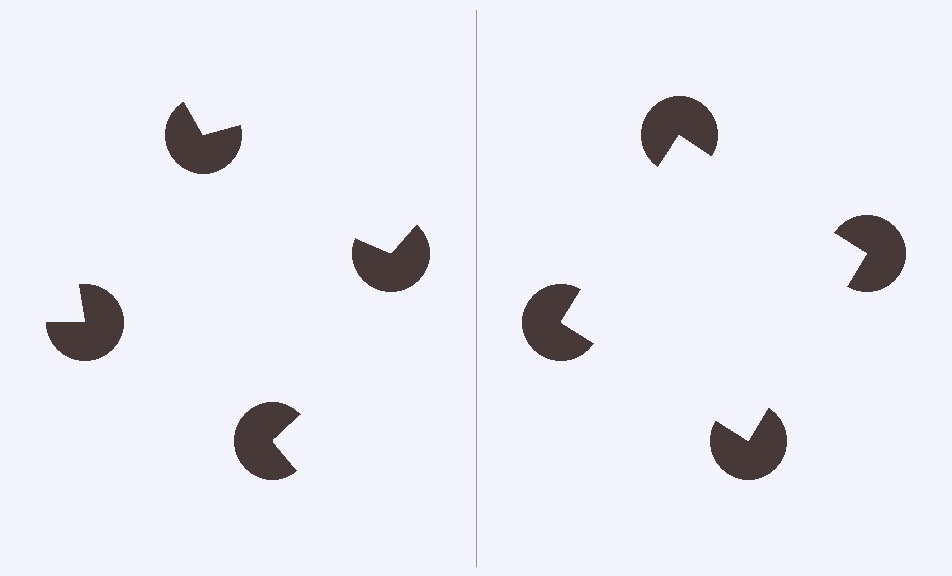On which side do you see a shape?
An illusory square appears on the right side. On the left side the wedge cuts are rotated, so no coherent shape forms.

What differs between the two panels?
The pac-man discs are positioned identically on both sides; only the wedge orientations differ. On the right they align to a square; on the left they are misaligned.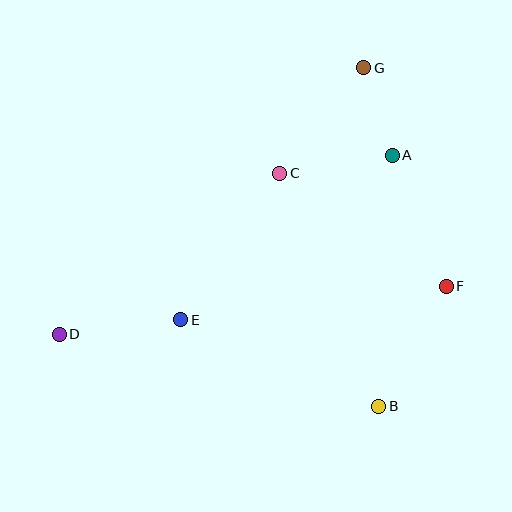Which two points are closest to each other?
Points A and G are closest to each other.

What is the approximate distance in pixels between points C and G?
The distance between C and G is approximately 135 pixels.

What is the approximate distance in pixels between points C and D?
The distance between C and D is approximately 273 pixels.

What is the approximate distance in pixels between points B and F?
The distance between B and F is approximately 137 pixels.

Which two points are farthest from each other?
Points D and G are farthest from each other.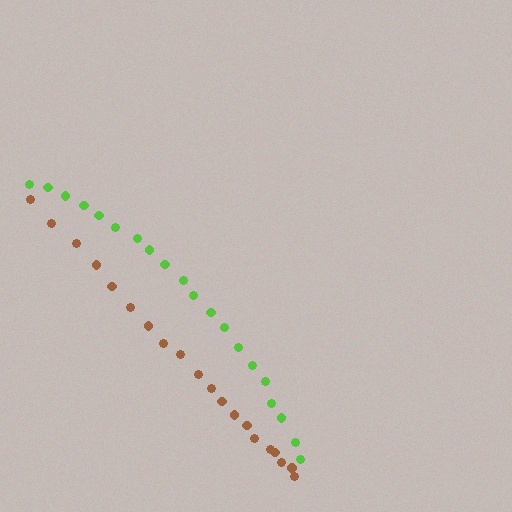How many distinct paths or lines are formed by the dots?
There are 2 distinct paths.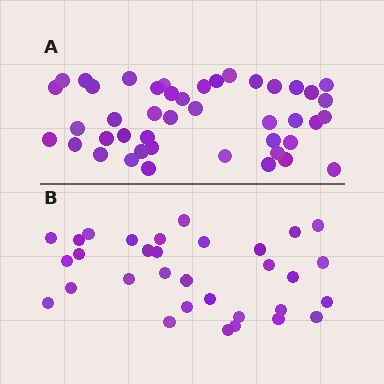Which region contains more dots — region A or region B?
Region A (the top region) has more dots.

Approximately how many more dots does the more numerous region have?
Region A has roughly 12 or so more dots than region B.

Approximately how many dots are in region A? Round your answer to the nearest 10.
About 40 dots. (The exact count is 44, which rounds to 40.)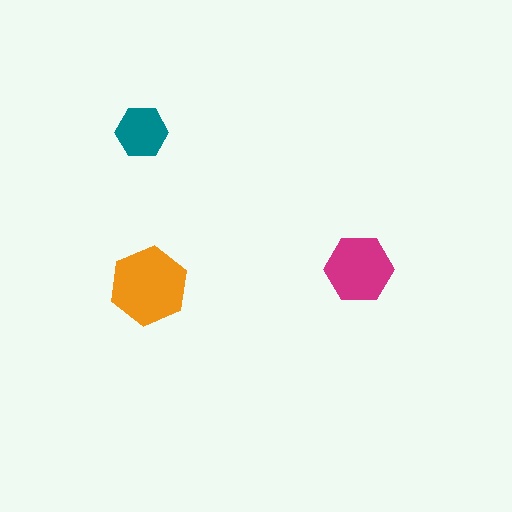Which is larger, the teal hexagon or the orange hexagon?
The orange one.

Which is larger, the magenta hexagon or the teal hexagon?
The magenta one.